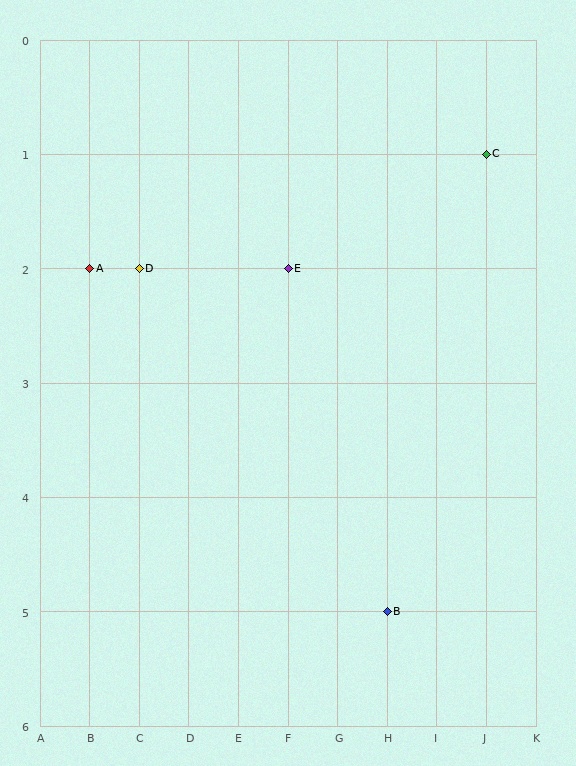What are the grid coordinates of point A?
Point A is at grid coordinates (B, 2).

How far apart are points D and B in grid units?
Points D and B are 5 columns and 3 rows apart (about 5.8 grid units diagonally).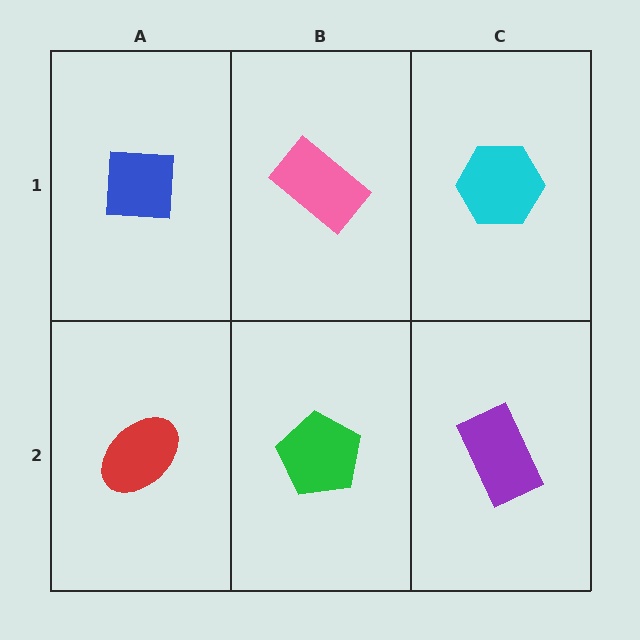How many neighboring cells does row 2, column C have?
2.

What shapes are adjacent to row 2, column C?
A cyan hexagon (row 1, column C), a green pentagon (row 2, column B).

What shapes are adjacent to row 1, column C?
A purple rectangle (row 2, column C), a pink rectangle (row 1, column B).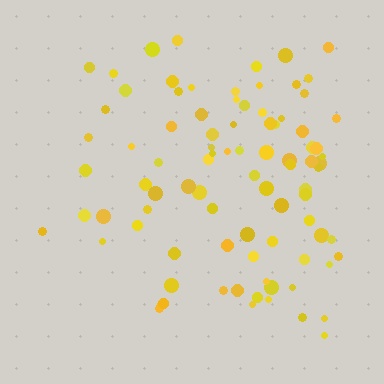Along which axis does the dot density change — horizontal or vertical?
Horizontal.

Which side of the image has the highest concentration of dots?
The right.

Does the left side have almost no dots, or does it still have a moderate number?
Still a moderate number, just noticeably fewer than the right.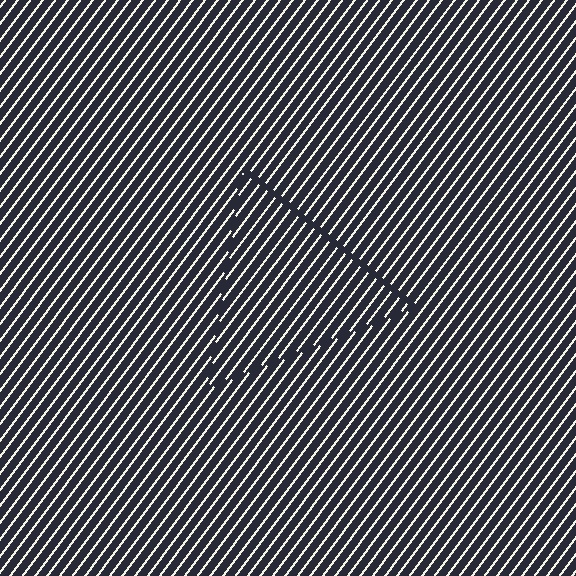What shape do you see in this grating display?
An illusory triangle. The interior of the shape contains the same grating, shifted by half a period — the contour is defined by the phase discontinuity where line-ends from the inner and outer gratings abut.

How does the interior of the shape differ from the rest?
The interior of the shape contains the same grating, shifted by half a period — the contour is defined by the phase discontinuity where line-ends from the inner and outer gratings abut.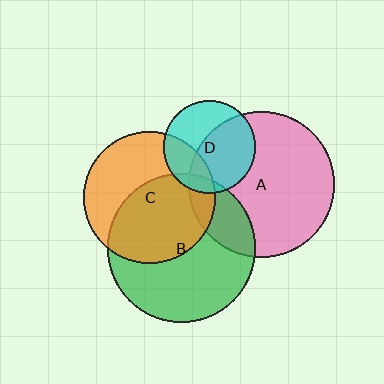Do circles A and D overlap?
Yes.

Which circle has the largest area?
Circle B (green).